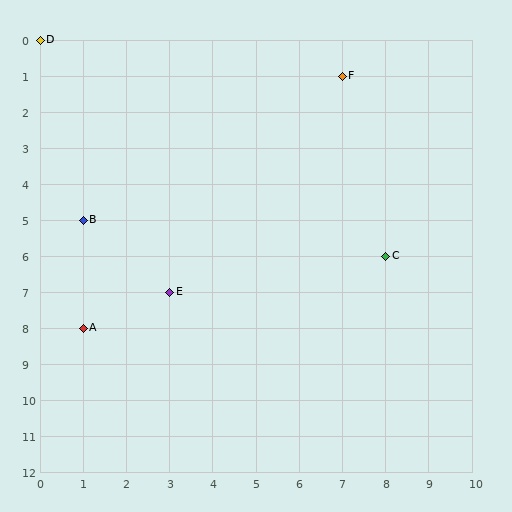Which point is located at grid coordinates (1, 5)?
Point B is at (1, 5).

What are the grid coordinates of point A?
Point A is at grid coordinates (1, 8).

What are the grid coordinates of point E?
Point E is at grid coordinates (3, 7).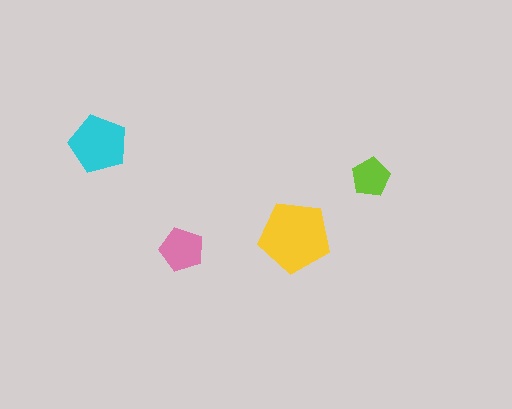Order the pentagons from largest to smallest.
the yellow one, the cyan one, the pink one, the lime one.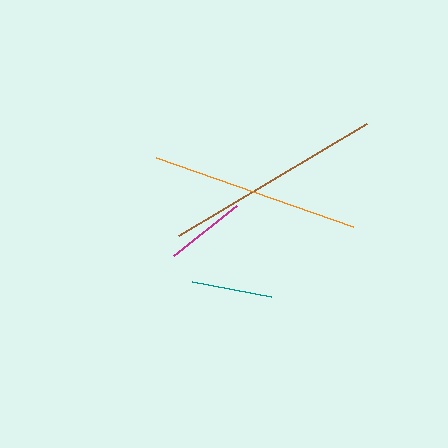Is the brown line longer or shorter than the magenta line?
The brown line is longer than the magenta line.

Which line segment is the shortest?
The magenta line is the shortest at approximately 80 pixels.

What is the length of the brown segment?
The brown segment is approximately 218 pixels long.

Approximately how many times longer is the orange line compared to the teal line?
The orange line is approximately 2.6 times the length of the teal line.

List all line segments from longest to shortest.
From longest to shortest: brown, orange, teal, magenta.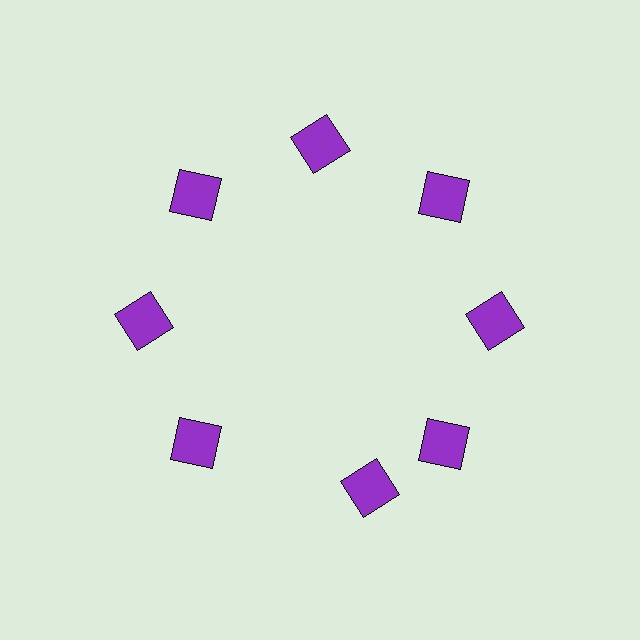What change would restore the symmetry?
The symmetry would be restored by rotating it back into even spacing with its neighbors so that all 8 squares sit at equal angles and equal distance from the center.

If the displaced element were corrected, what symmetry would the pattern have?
It would have 8-fold rotational symmetry — the pattern would map onto itself every 45 degrees.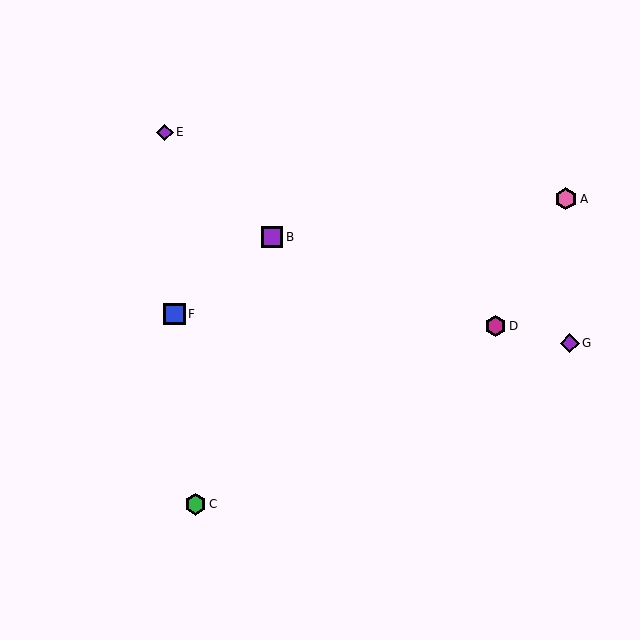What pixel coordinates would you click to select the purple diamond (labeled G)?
Click at (570, 343) to select the purple diamond G.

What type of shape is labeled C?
Shape C is a green hexagon.